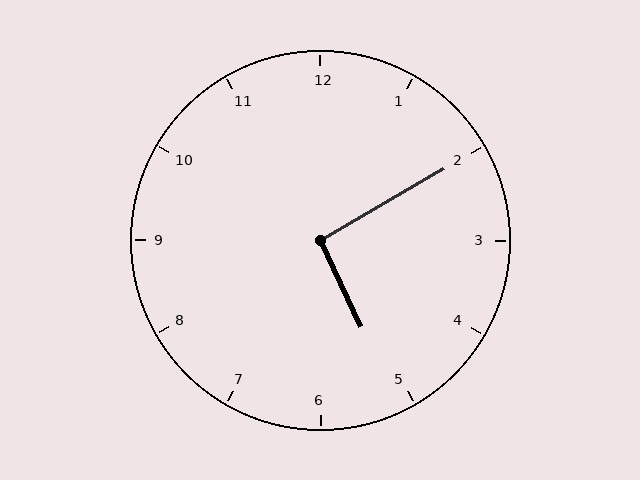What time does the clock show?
5:10.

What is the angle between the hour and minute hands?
Approximately 95 degrees.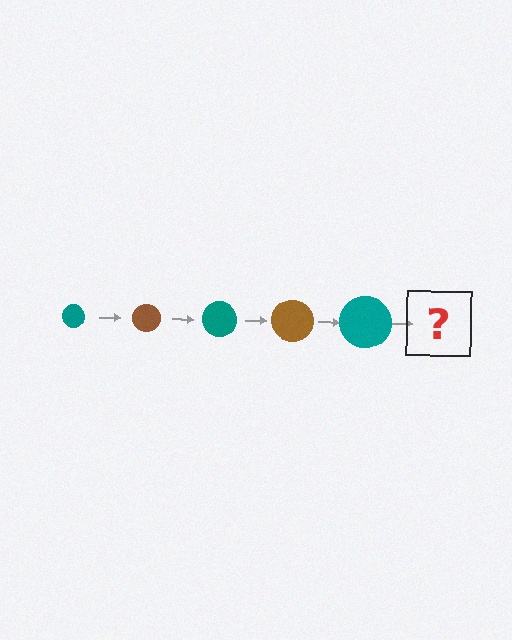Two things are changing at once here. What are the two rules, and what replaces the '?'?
The two rules are that the circle grows larger each step and the color cycles through teal and brown. The '?' should be a brown circle, larger than the previous one.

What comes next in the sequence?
The next element should be a brown circle, larger than the previous one.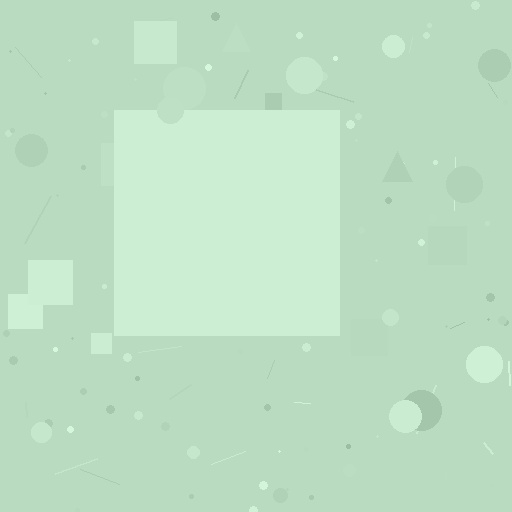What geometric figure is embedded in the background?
A square is embedded in the background.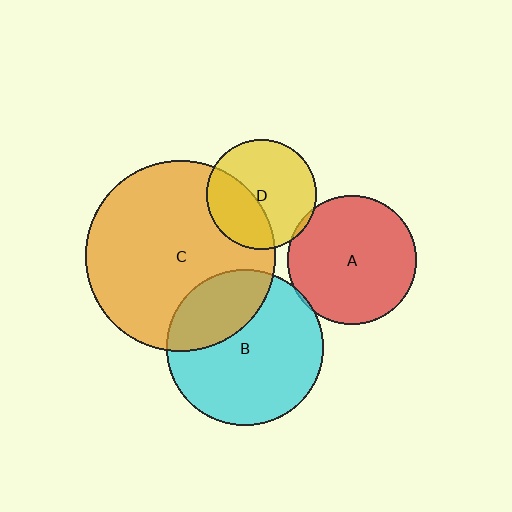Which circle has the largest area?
Circle C (orange).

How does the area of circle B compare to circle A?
Approximately 1.5 times.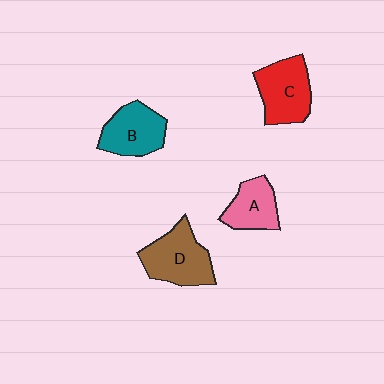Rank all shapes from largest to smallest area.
From largest to smallest: D (brown), C (red), B (teal), A (pink).